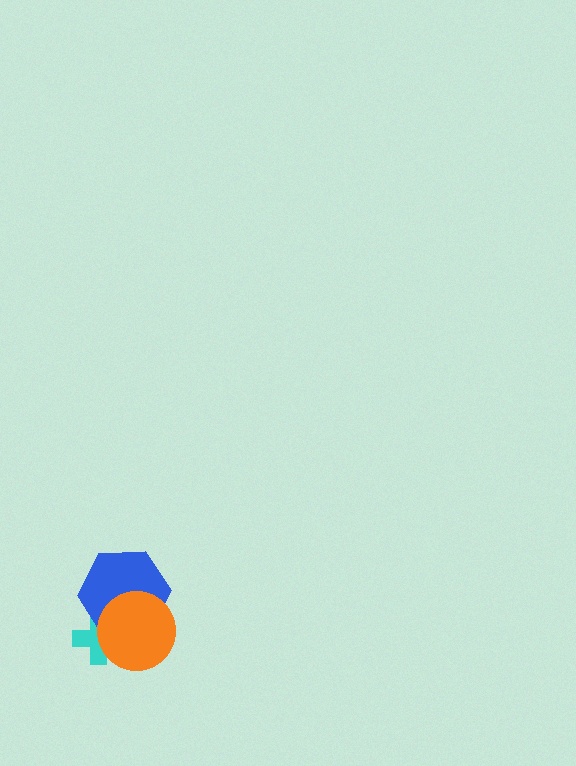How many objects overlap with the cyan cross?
2 objects overlap with the cyan cross.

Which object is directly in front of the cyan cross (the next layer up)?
The blue hexagon is directly in front of the cyan cross.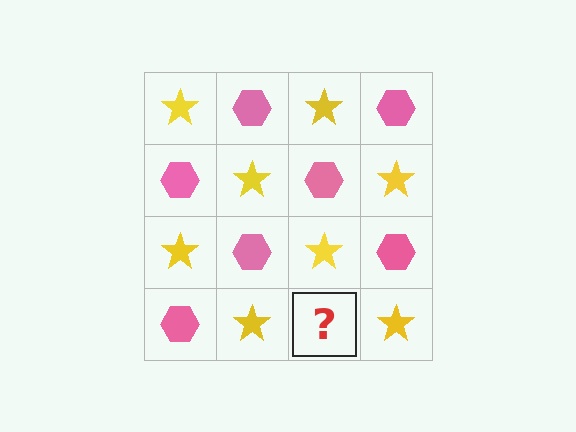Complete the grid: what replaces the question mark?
The question mark should be replaced with a pink hexagon.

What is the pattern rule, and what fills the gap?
The rule is that it alternates yellow star and pink hexagon in a checkerboard pattern. The gap should be filled with a pink hexagon.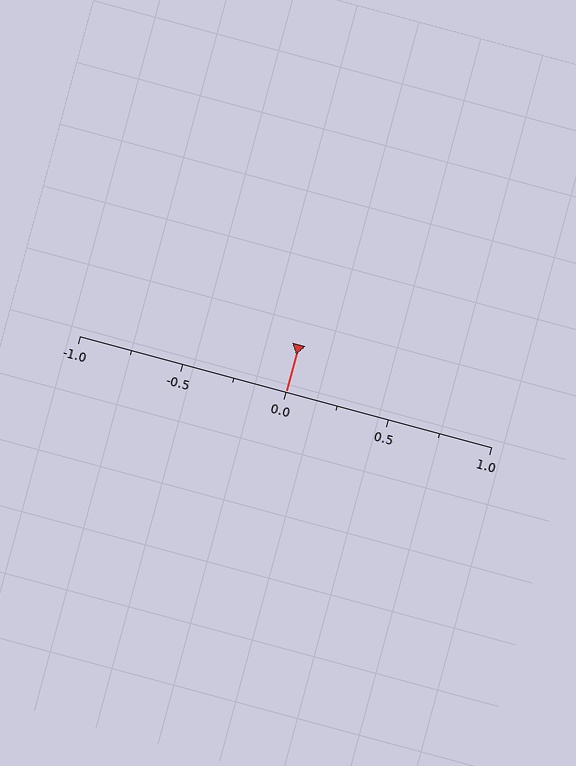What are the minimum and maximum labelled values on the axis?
The axis runs from -1.0 to 1.0.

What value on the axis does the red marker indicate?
The marker indicates approximately 0.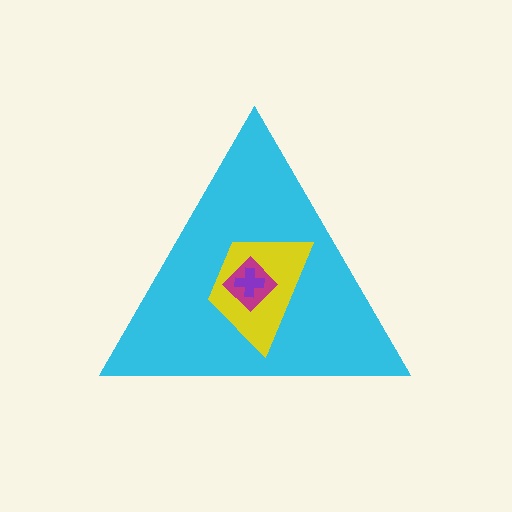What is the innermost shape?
The purple cross.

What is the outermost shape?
The cyan triangle.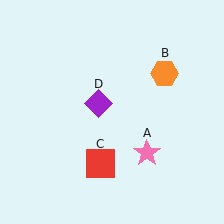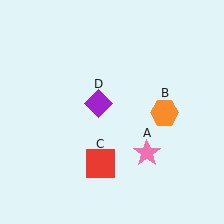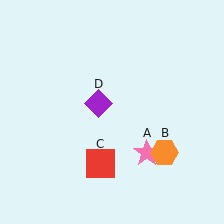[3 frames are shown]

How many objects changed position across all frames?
1 object changed position: orange hexagon (object B).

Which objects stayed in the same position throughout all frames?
Pink star (object A) and red square (object C) and purple diamond (object D) remained stationary.